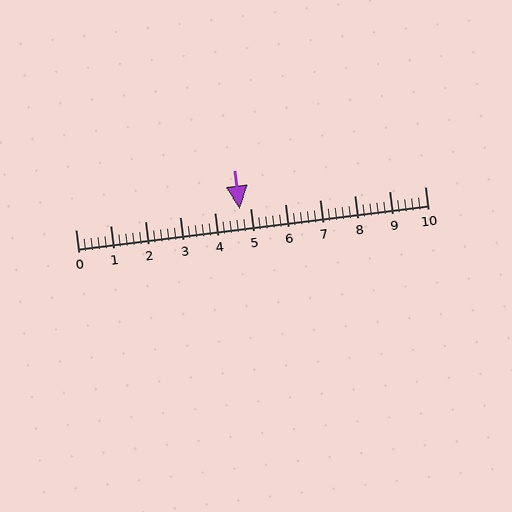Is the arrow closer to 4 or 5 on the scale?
The arrow is closer to 5.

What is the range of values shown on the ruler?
The ruler shows values from 0 to 10.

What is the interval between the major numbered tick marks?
The major tick marks are spaced 1 units apart.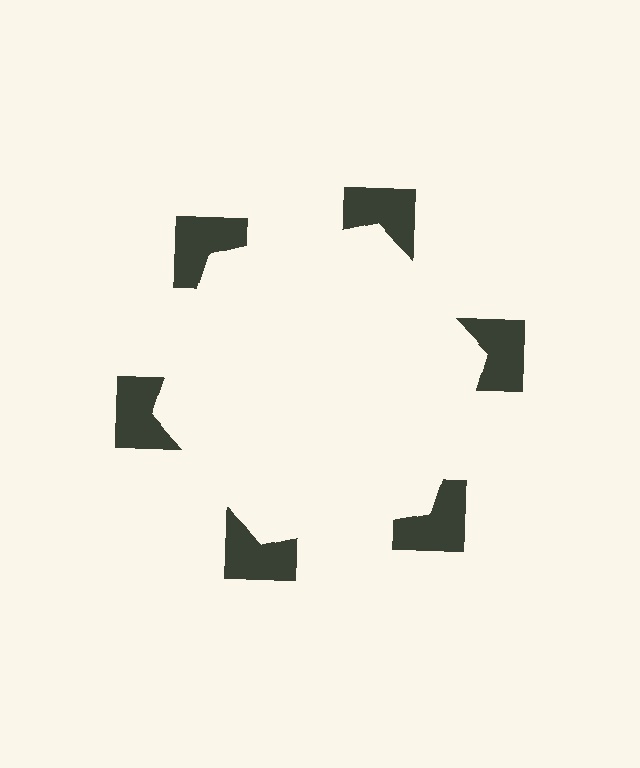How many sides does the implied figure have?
6 sides.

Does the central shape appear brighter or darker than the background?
It typically appears slightly brighter than the background, even though no actual brightness change is drawn.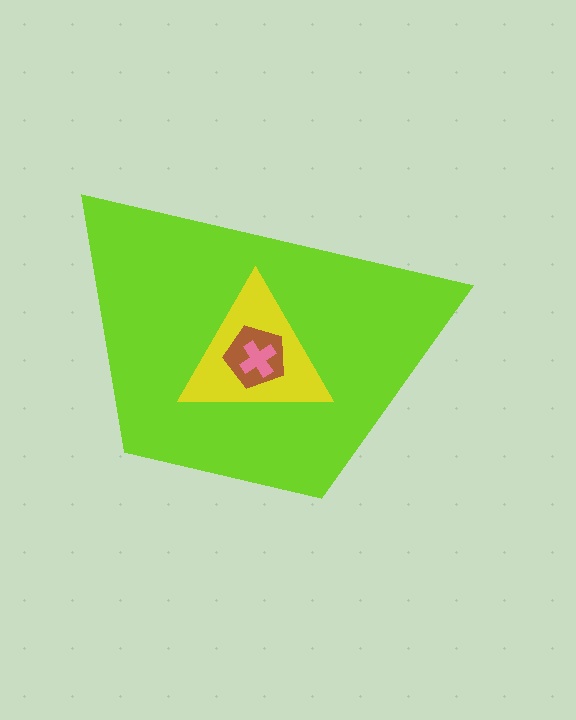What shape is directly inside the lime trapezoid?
The yellow triangle.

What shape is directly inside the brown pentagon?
The pink cross.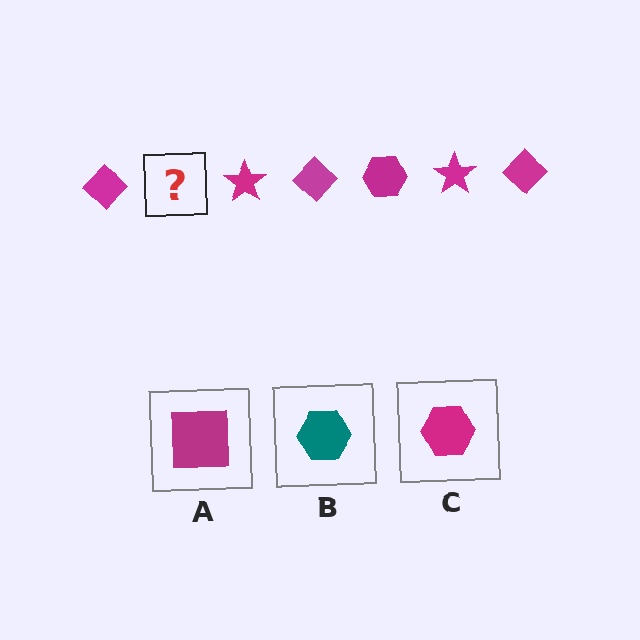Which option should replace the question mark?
Option C.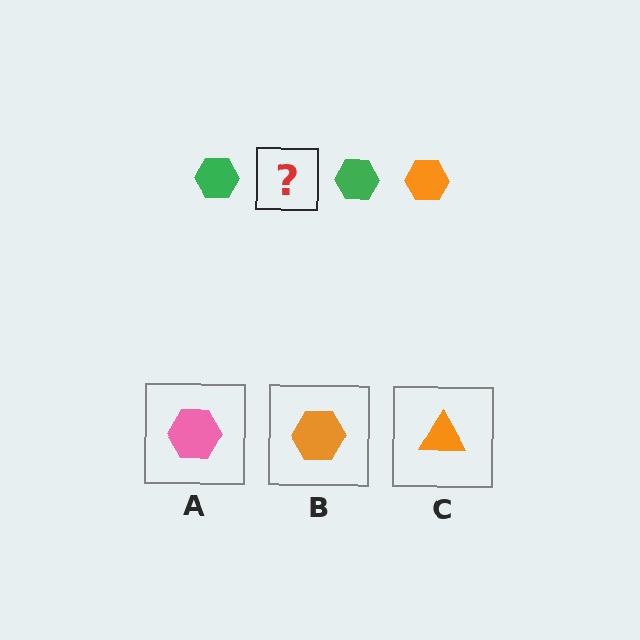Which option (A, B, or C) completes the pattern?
B.